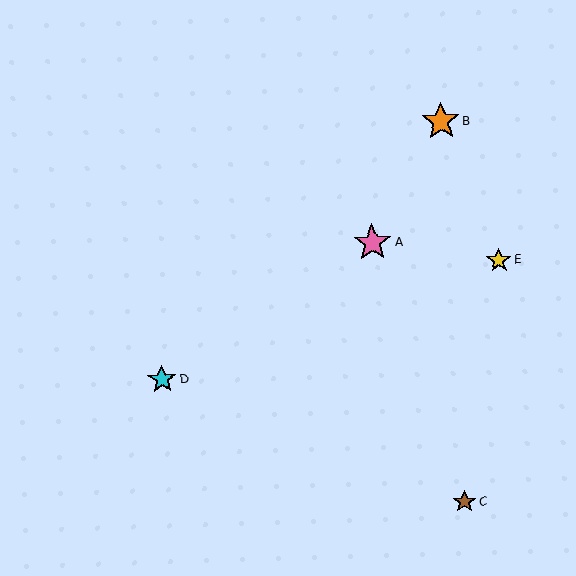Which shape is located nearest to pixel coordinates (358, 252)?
The pink star (labeled A) at (372, 243) is nearest to that location.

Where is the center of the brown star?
The center of the brown star is at (465, 502).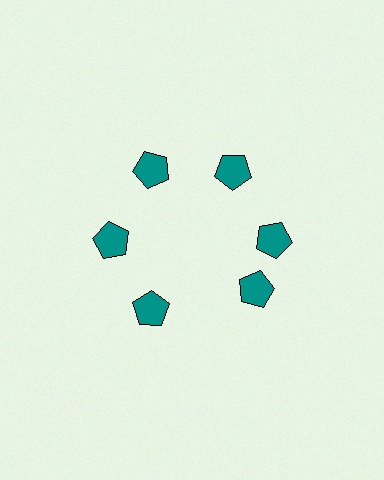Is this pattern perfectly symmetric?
No. The 6 teal pentagons are arranged in a ring, but one element near the 5 o'clock position is rotated out of alignment along the ring, breaking the 6-fold rotational symmetry.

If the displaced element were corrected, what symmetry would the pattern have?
It would have 6-fold rotational symmetry — the pattern would map onto itself every 60 degrees.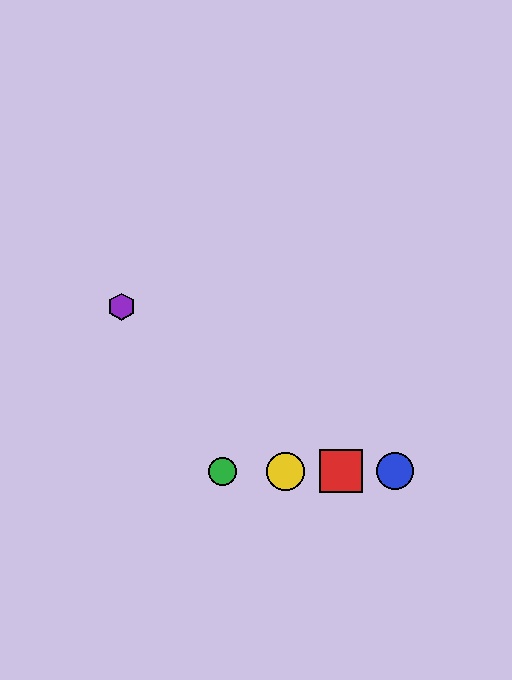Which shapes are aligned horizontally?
The red square, the blue circle, the green circle, the yellow circle are aligned horizontally.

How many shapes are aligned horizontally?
4 shapes (the red square, the blue circle, the green circle, the yellow circle) are aligned horizontally.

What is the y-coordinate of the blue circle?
The blue circle is at y≈471.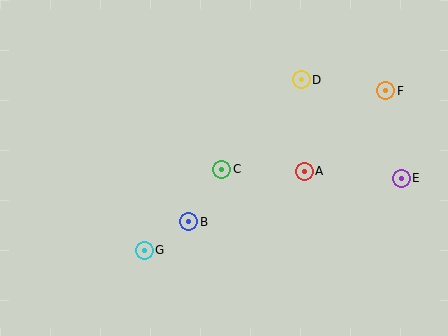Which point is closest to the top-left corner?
Point C is closest to the top-left corner.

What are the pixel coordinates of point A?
Point A is at (304, 171).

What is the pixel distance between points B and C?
The distance between B and C is 62 pixels.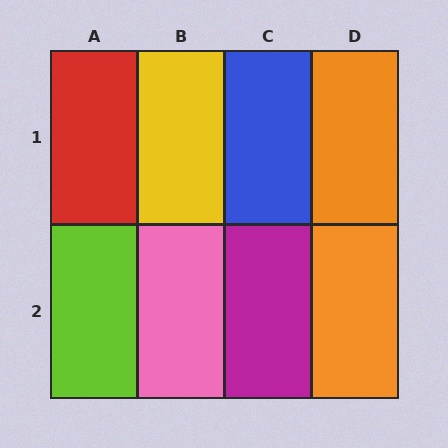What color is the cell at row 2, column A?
Lime.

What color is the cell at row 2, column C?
Magenta.